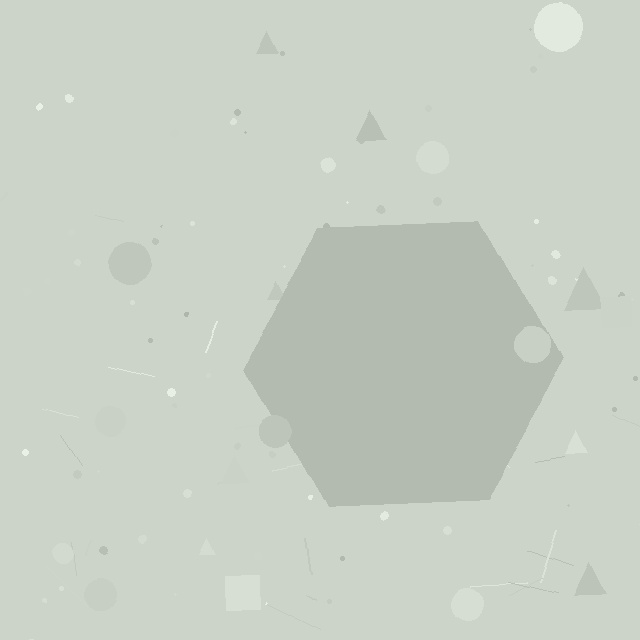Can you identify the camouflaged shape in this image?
The camouflaged shape is a hexagon.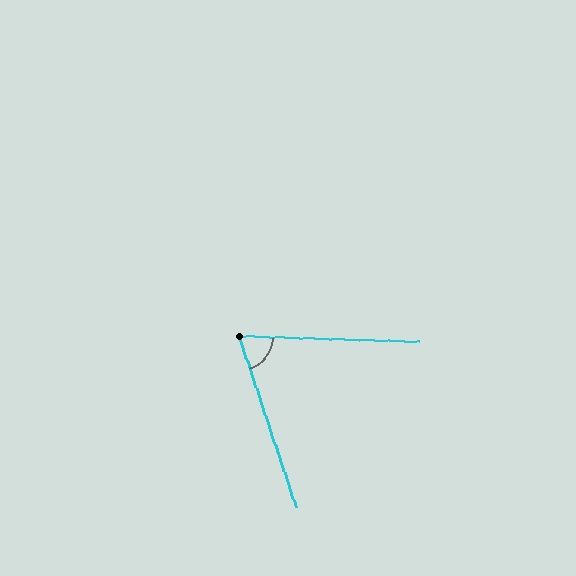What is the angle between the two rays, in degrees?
Approximately 70 degrees.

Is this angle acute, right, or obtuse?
It is acute.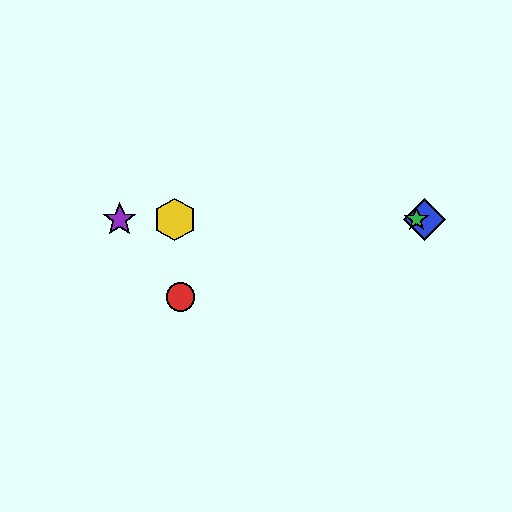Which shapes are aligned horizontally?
The blue diamond, the green star, the yellow hexagon, the purple star are aligned horizontally.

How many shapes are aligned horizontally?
4 shapes (the blue diamond, the green star, the yellow hexagon, the purple star) are aligned horizontally.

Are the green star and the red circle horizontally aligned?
No, the green star is at y≈219 and the red circle is at y≈297.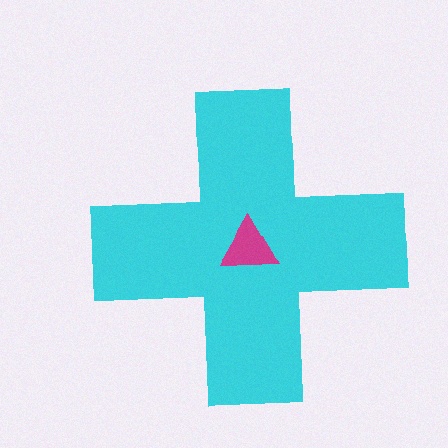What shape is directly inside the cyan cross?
The magenta triangle.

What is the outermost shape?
The cyan cross.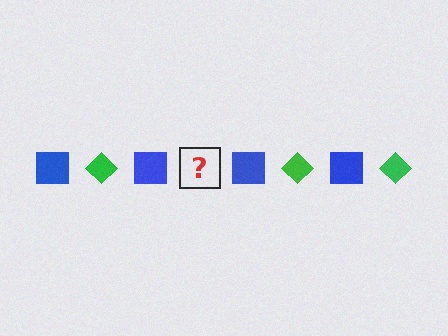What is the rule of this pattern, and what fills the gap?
The rule is that the pattern alternates between blue square and green diamond. The gap should be filled with a green diamond.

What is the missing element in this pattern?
The missing element is a green diamond.